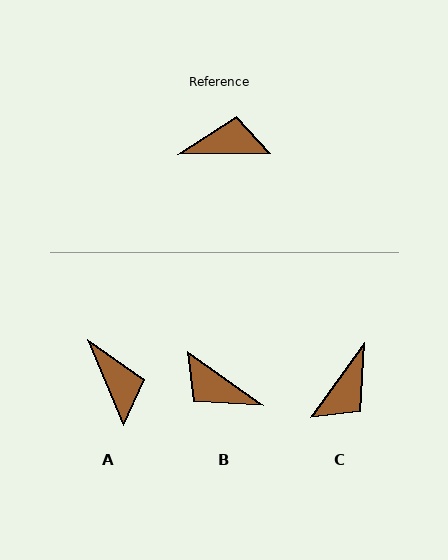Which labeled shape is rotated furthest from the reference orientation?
B, about 144 degrees away.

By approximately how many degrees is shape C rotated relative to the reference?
Approximately 127 degrees clockwise.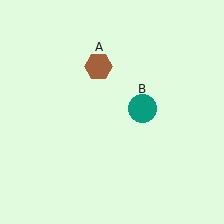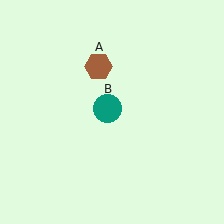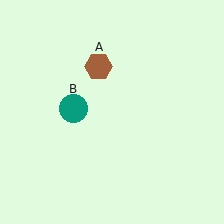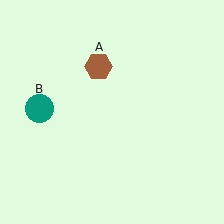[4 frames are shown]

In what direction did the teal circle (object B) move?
The teal circle (object B) moved left.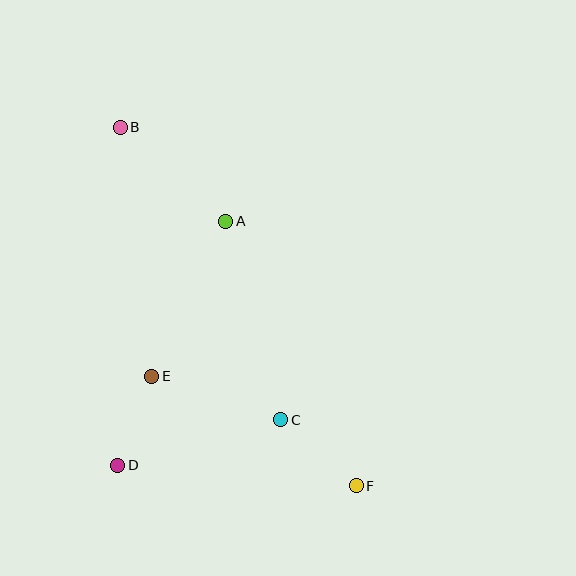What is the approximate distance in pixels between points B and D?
The distance between B and D is approximately 338 pixels.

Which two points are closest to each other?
Points D and E are closest to each other.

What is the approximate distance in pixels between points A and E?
The distance between A and E is approximately 172 pixels.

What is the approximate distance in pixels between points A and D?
The distance between A and D is approximately 267 pixels.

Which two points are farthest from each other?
Points B and F are farthest from each other.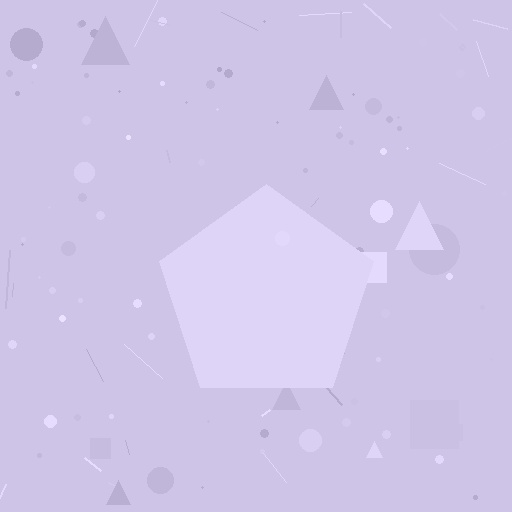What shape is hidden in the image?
A pentagon is hidden in the image.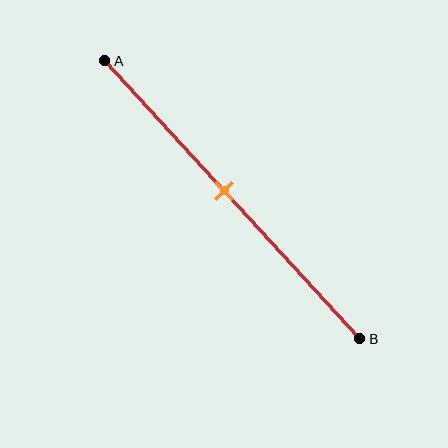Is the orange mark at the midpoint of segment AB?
No, the mark is at about 45% from A, not at the 50% midpoint.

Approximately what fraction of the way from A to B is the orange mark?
The orange mark is approximately 45% of the way from A to B.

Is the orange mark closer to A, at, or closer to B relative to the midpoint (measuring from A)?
The orange mark is closer to point A than the midpoint of segment AB.